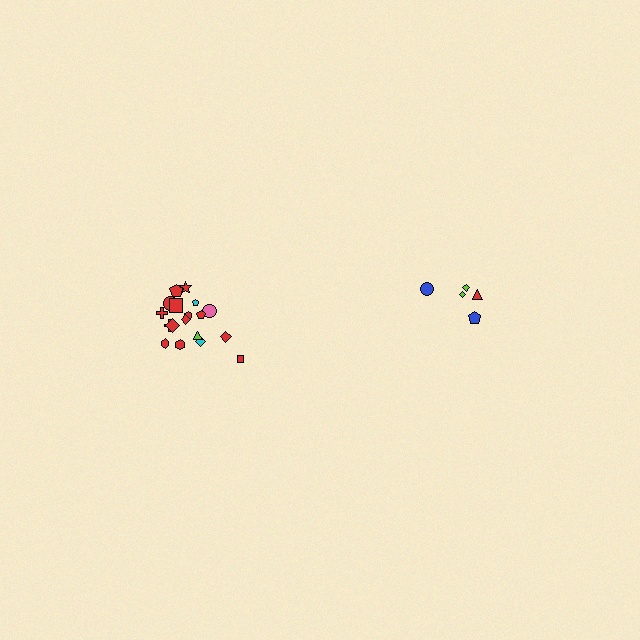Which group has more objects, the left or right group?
The left group.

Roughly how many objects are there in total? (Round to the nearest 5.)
Roughly 25 objects in total.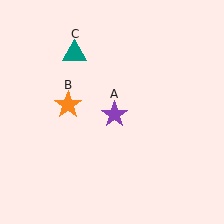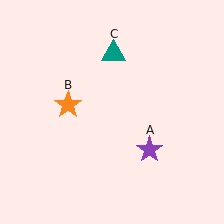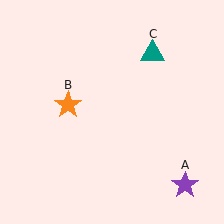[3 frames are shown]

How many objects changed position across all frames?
2 objects changed position: purple star (object A), teal triangle (object C).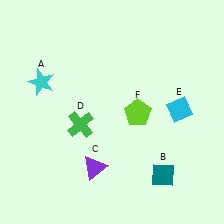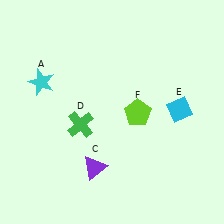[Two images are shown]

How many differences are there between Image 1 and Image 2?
There is 1 difference between the two images.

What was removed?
The teal diamond (B) was removed in Image 2.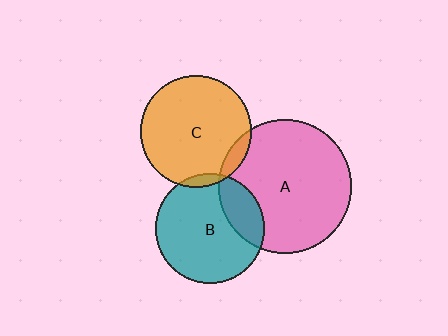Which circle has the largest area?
Circle A (pink).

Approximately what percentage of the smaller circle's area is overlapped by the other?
Approximately 5%.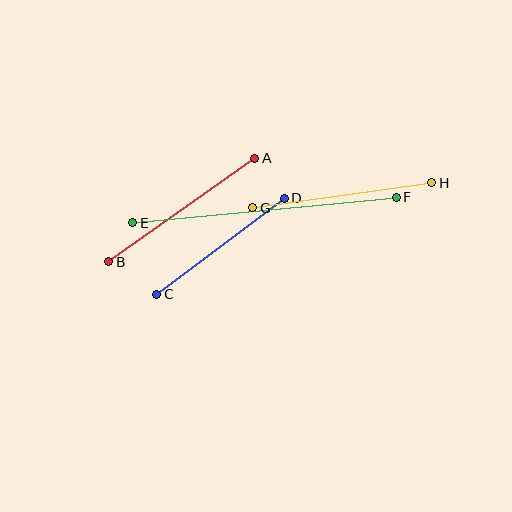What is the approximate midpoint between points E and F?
The midpoint is at approximately (264, 210) pixels.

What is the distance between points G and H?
The distance is approximately 181 pixels.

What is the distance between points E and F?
The distance is approximately 265 pixels.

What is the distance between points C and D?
The distance is approximately 160 pixels.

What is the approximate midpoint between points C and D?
The midpoint is at approximately (220, 246) pixels.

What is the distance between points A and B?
The distance is approximately 179 pixels.